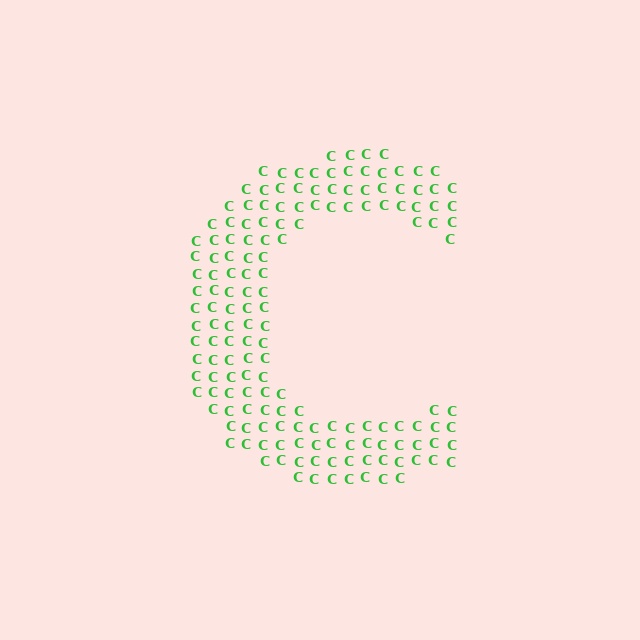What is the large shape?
The large shape is the letter C.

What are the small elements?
The small elements are letter C's.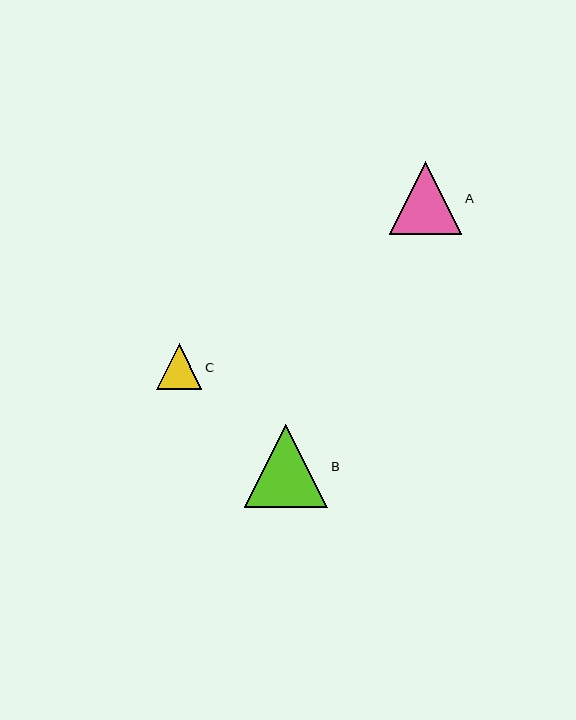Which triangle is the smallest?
Triangle C is the smallest with a size of approximately 46 pixels.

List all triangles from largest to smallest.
From largest to smallest: B, A, C.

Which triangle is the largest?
Triangle B is the largest with a size of approximately 84 pixels.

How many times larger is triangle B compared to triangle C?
Triangle B is approximately 1.8 times the size of triangle C.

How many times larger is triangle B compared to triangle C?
Triangle B is approximately 1.8 times the size of triangle C.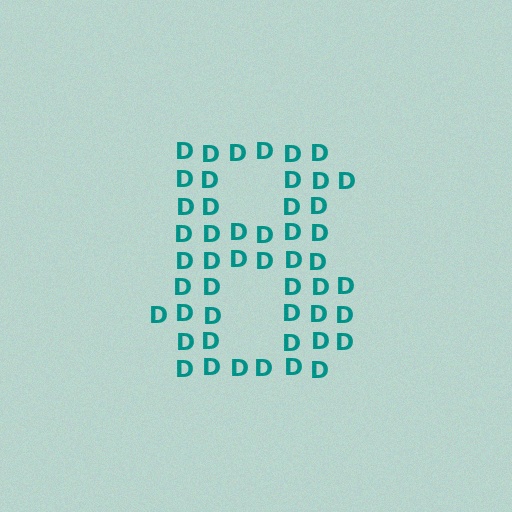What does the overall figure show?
The overall figure shows the digit 8.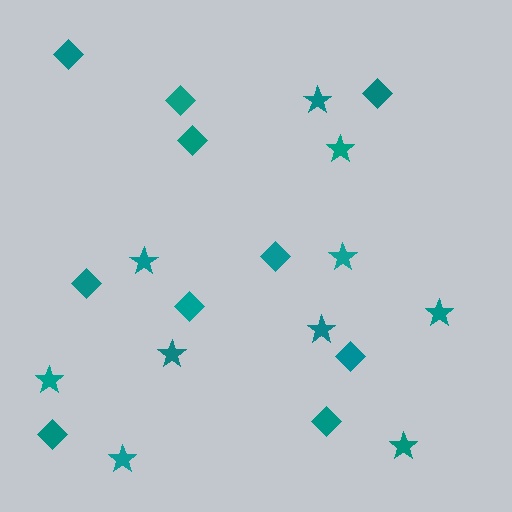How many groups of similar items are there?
There are 2 groups: one group of diamonds (10) and one group of stars (10).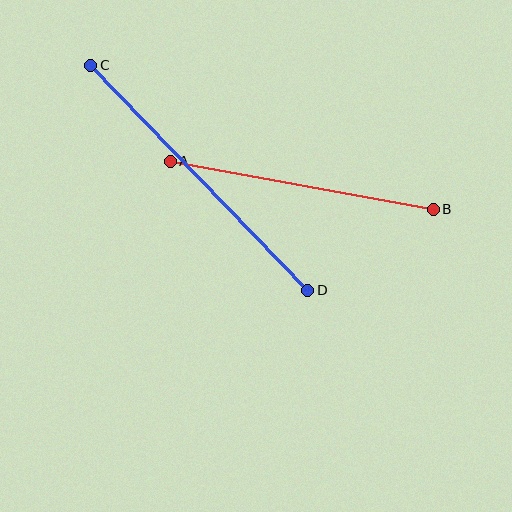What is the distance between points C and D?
The distance is approximately 313 pixels.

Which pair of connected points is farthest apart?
Points C and D are farthest apart.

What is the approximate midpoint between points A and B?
The midpoint is at approximately (302, 185) pixels.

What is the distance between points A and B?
The distance is approximately 267 pixels.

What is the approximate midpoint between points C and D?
The midpoint is at approximately (199, 178) pixels.